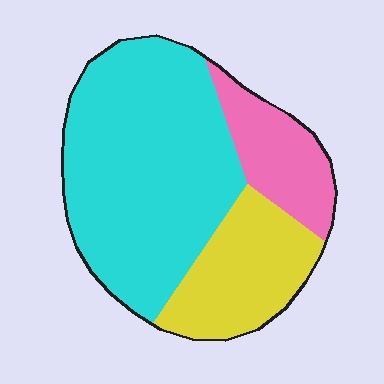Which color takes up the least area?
Pink, at roughly 15%.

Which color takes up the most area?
Cyan, at roughly 60%.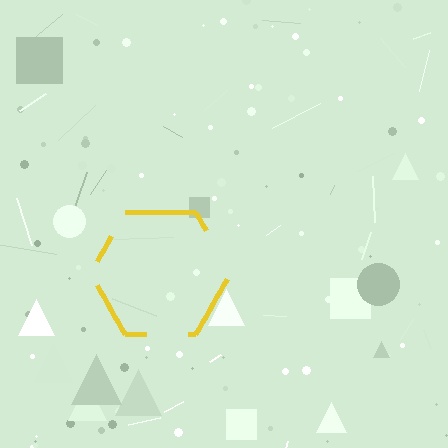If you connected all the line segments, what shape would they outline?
They would outline a hexagon.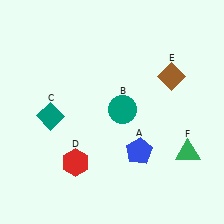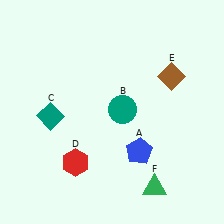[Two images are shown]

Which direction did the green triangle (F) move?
The green triangle (F) moved down.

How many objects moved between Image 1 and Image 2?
1 object moved between the two images.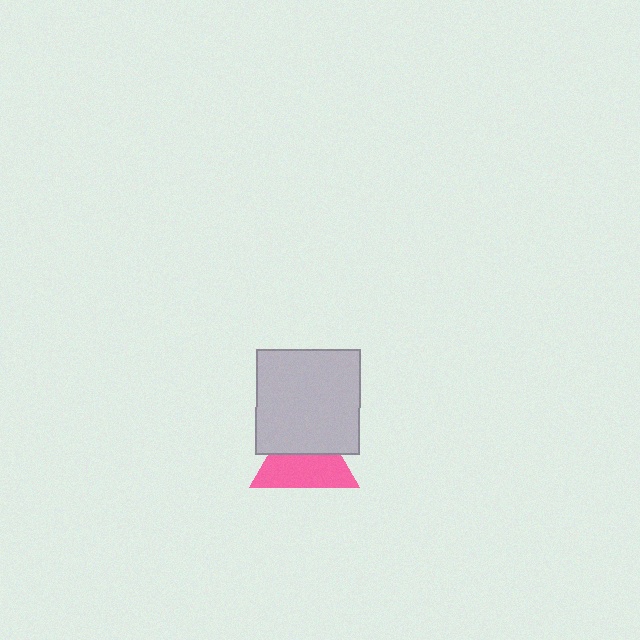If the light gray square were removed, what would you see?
You would see the complete pink triangle.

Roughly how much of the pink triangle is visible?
About half of it is visible (roughly 56%).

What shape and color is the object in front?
The object in front is a light gray square.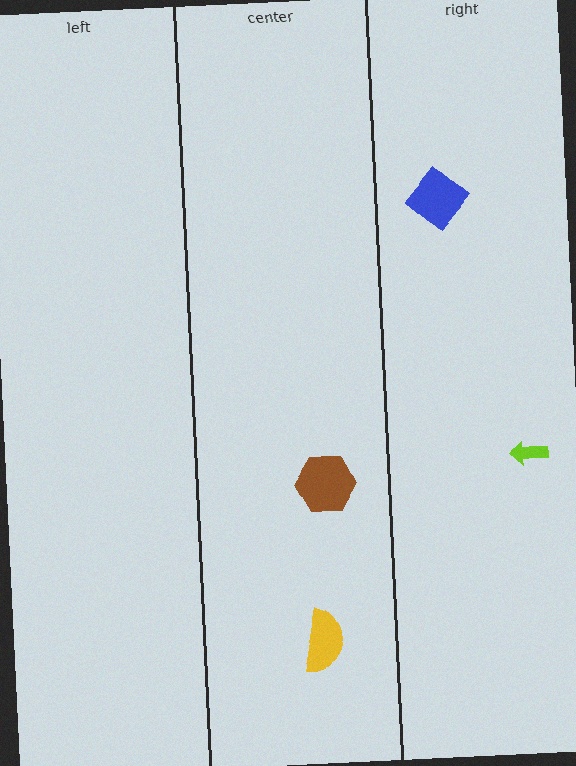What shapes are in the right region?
The lime arrow, the blue diamond.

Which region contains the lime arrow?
The right region.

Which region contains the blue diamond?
The right region.